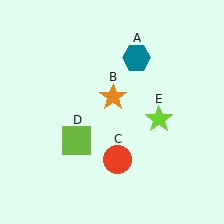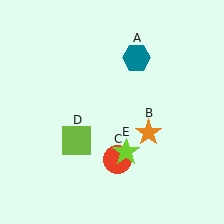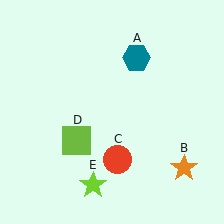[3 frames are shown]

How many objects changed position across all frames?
2 objects changed position: orange star (object B), lime star (object E).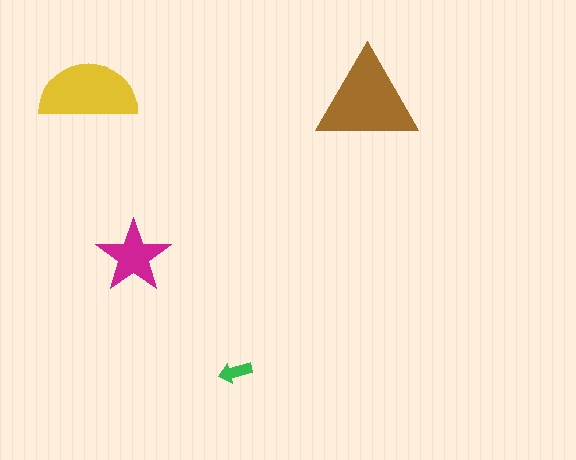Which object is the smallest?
The green arrow.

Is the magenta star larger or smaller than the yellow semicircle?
Smaller.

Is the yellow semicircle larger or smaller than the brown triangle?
Smaller.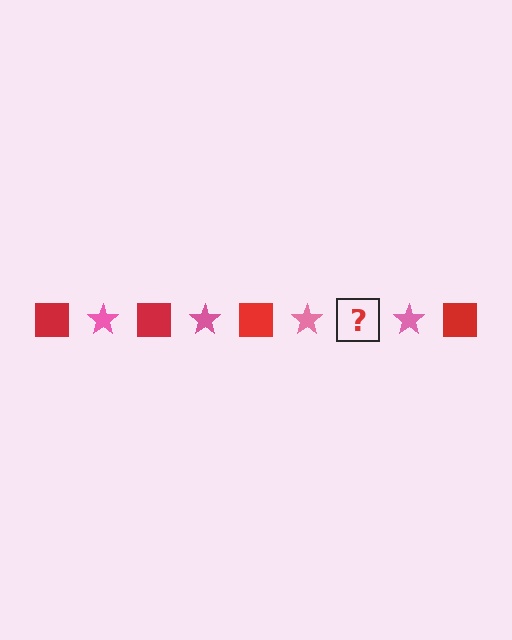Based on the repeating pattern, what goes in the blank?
The blank should be a red square.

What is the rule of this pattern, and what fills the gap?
The rule is that the pattern alternates between red square and pink star. The gap should be filled with a red square.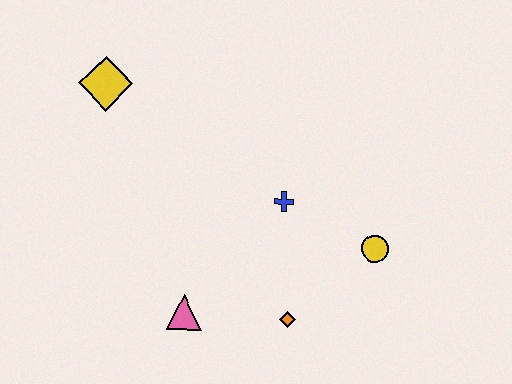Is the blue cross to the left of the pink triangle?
No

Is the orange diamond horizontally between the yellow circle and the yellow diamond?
Yes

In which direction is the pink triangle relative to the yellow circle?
The pink triangle is to the left of the yellow circle.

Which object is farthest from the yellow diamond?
The yellow circle is farthest from the yellow diamond.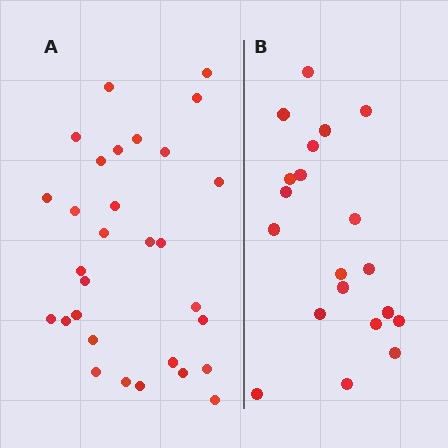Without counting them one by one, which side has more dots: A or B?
Region A (the left region) has more dots.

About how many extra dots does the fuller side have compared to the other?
Region A has roughly 10 or so more dots than region B.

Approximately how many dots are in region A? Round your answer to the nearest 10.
About 30 dots.